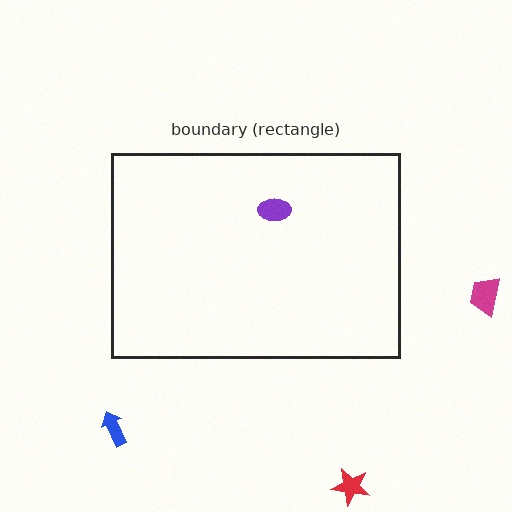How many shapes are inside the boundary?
1 inside, 3 outside.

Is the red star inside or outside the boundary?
Outside.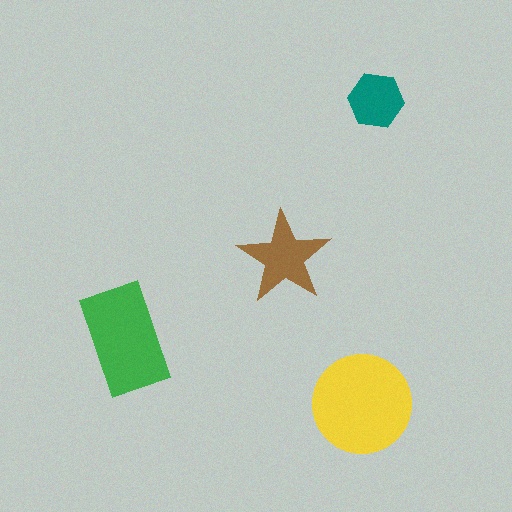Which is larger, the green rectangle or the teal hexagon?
The green rectangle.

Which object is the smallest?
The teal hexagon.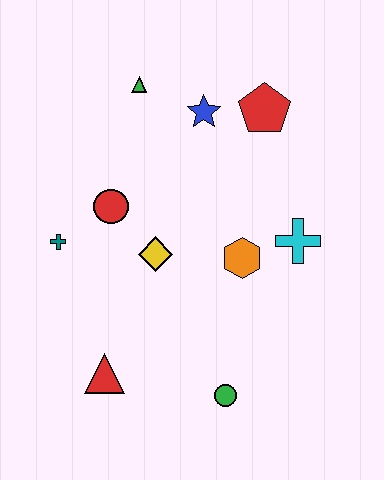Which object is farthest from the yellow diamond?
The red pentagon is farthest from the yellow diamond.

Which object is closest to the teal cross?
The red circle is closest to the teal cross.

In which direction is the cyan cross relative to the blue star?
The cyan cross is below the blue star.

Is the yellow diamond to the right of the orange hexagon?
No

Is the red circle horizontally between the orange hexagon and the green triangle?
No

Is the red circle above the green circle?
Yes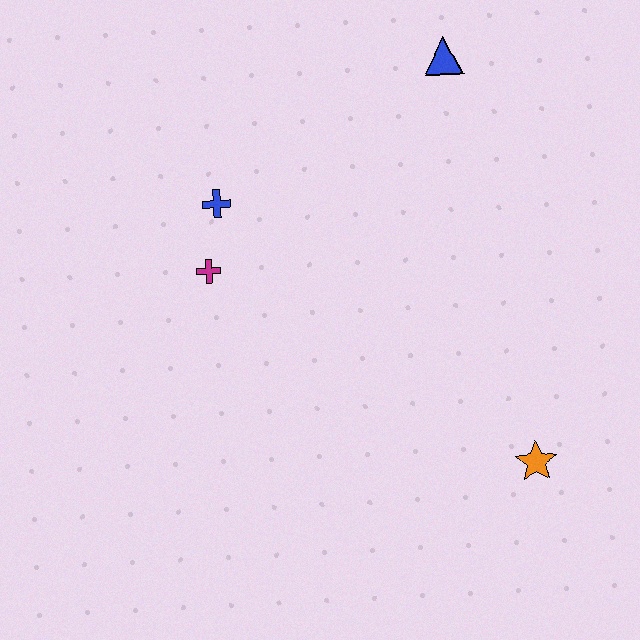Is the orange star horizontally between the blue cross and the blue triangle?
No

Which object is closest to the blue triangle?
The blue cross is closest to the blue triangle.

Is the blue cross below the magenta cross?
No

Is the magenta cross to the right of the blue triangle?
No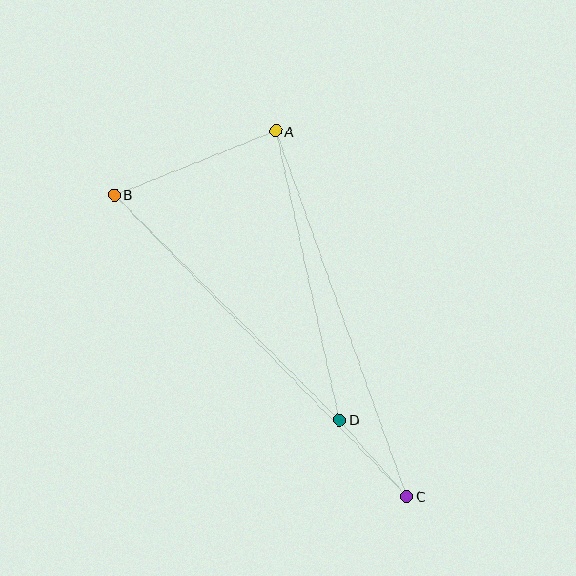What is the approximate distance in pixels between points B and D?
The distance between B and D is approximately 318 pixels.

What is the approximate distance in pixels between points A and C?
The distance between A and C is approximately 388 pixels.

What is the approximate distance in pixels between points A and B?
The distance between A and B is approximately 174 pixels.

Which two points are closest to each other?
Points C and D are closest to each other.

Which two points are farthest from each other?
Points B and C are farthest from each other.